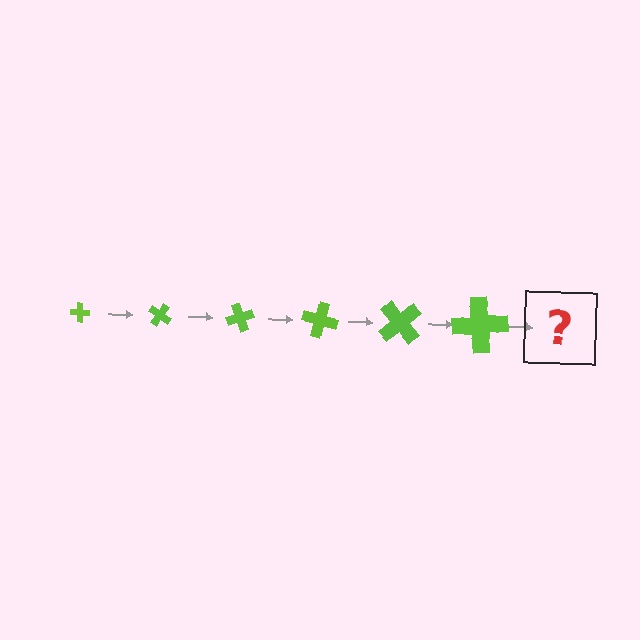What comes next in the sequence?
The next element should be a cross, larger than the previous one and rotated 210 degrees from the start.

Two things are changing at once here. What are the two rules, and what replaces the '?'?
The two rules are that the cross grows larger each step and it rotates 35 degrees each step. The '?' should be a cross, larger than the previous one and rotated 210 degrees from the start.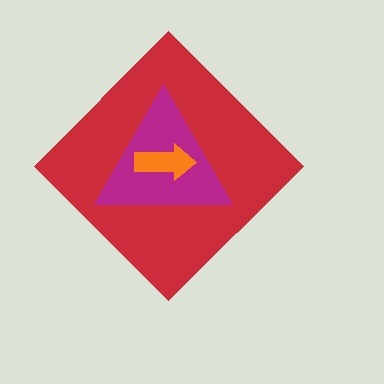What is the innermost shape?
The orange arrow.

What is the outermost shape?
The red diamond.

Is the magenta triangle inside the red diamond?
Yes.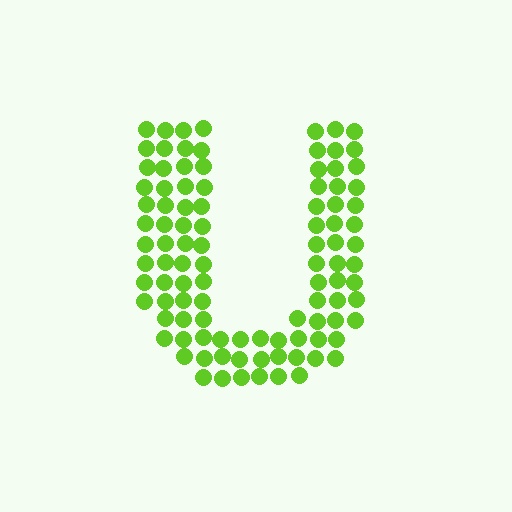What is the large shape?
The large shape is the letter U.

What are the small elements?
The small elements are circles.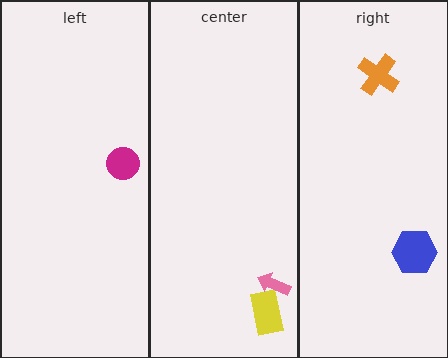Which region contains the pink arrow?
The center region.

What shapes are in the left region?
The magenta circle.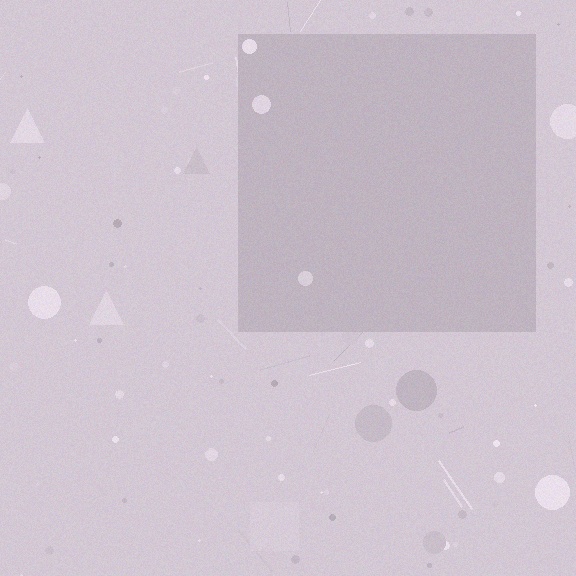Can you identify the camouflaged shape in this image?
The camouflaged shape is a square.